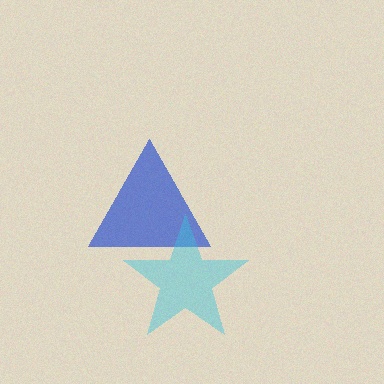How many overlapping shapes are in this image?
There are 2 overlapping shapes in the image.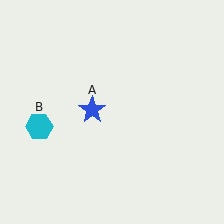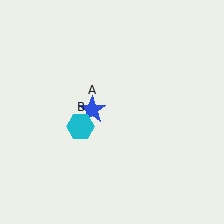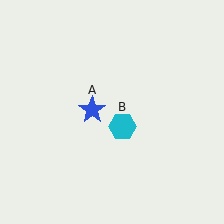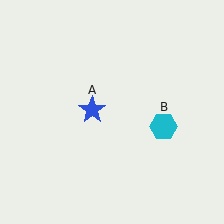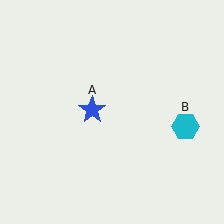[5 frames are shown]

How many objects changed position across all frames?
1 object changed position: cyan hexagon (object B).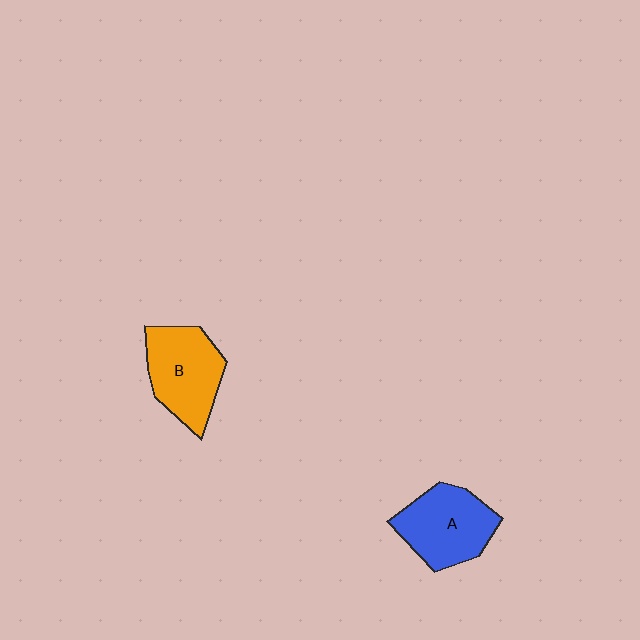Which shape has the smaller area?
Shape A (blue).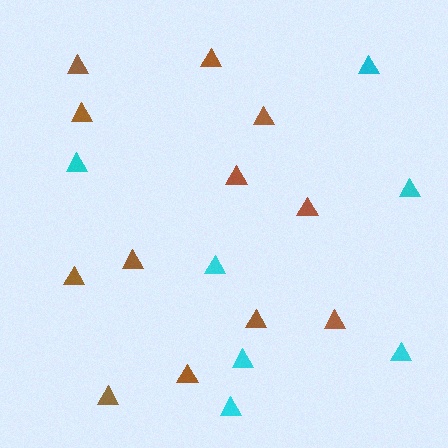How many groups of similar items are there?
There are 2 groups: one group of cyan triangles (7) and one group of brown triangles (12).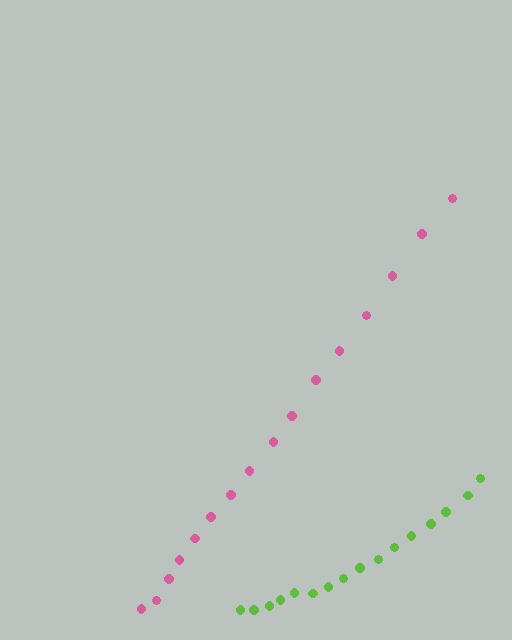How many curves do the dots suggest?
There are 2 distinct paths.